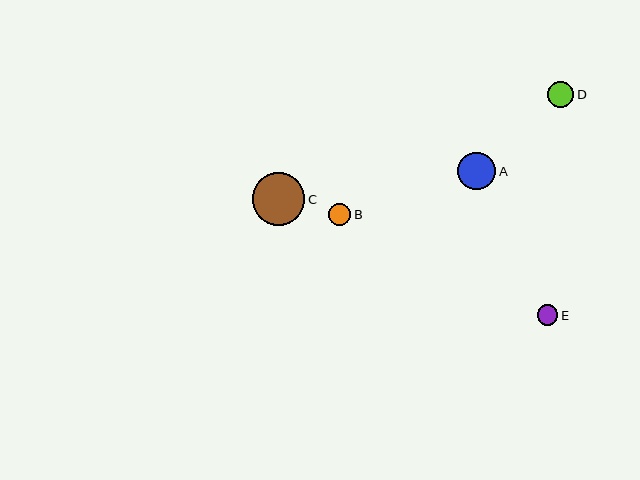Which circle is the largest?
Circle C is the largest with a size of approximately 52 pixels.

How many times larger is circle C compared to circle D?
Circle C is approximately 2.0 times the size of circle D.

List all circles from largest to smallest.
From largest to smallest: C, A, D, B, E.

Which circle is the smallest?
Circle E is the smallest with a size of approximately 21 pixels.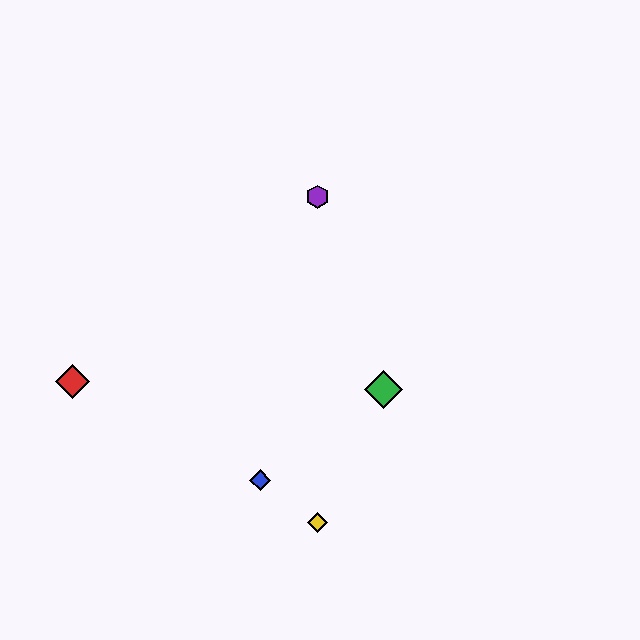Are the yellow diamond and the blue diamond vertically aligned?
No, the yellow diamond is at x≈318 and the blue diamond is at x≈260.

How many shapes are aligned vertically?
2 shapes (the yellow diamond, the purple hexagon) are aligned vertically.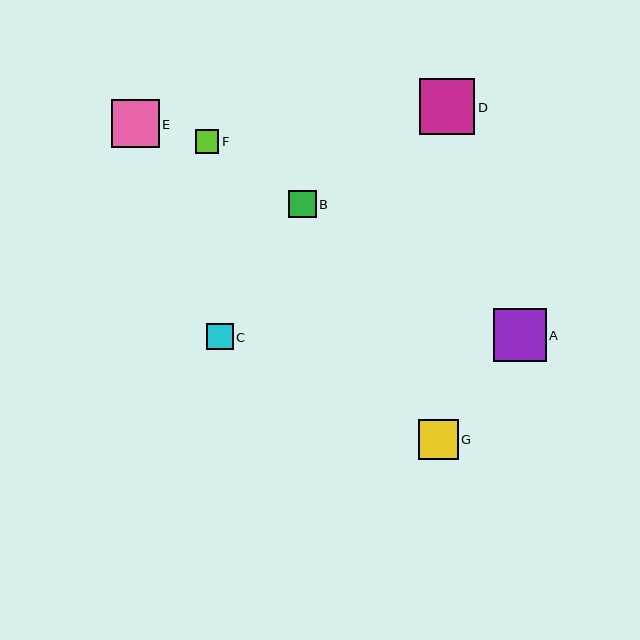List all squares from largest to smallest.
From largest to smallest: D, A, E, G, B, C, F.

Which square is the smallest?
Square F is the smallest with a size of approximately 23 pixels.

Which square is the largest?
Square D is the largest with a size of approximately 56 pixels.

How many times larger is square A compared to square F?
Square A is approximately 2.3 times the size of square F.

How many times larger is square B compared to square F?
Square B is approximately 1.2 times the size of square F.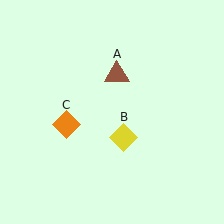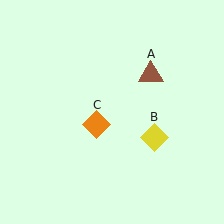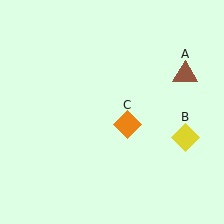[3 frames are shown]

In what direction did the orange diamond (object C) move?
The orange diamond (object C) moved right.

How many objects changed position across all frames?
3 objects changed position: brown triangle (object A), yellow diamond (object B), orange diamond (object C).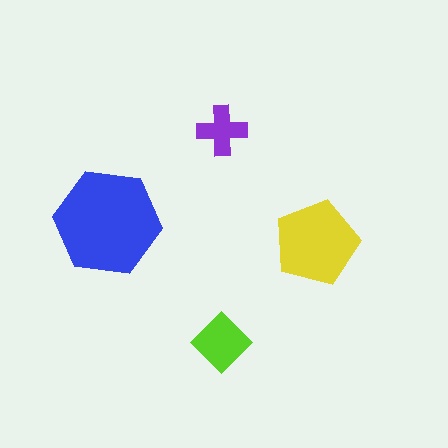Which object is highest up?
The purple cross is topmost.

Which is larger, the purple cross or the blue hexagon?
The blue hexagon.